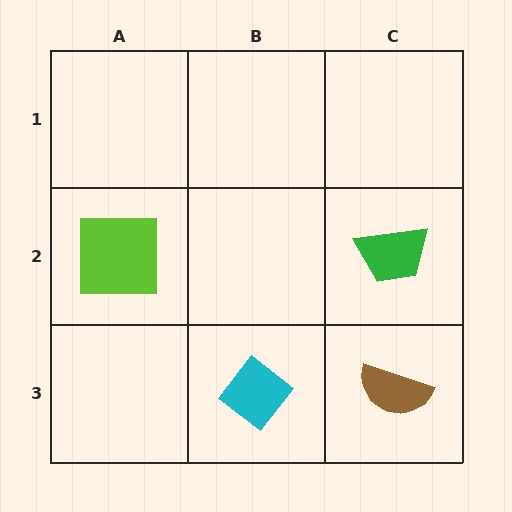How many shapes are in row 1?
0 shapes.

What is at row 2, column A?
A lime square.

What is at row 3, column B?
A cyan diamond.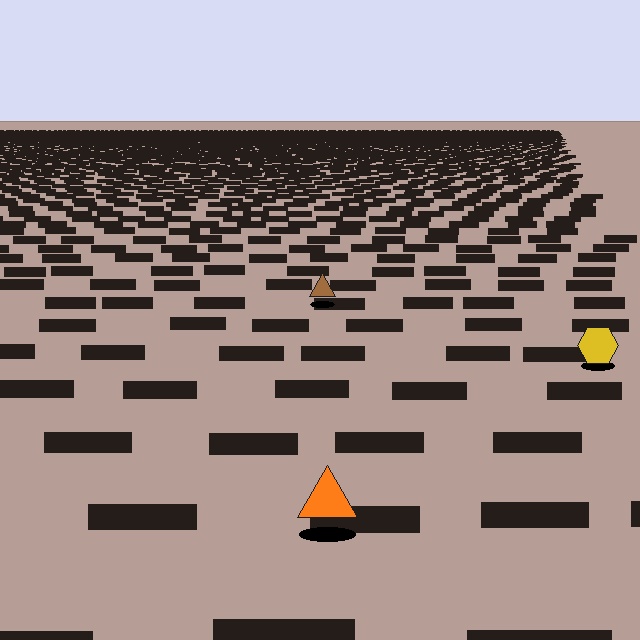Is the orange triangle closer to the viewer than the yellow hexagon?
Yes. The orange triangle is closer — you can tell from the texture gradient: the ground texture is coarser near it.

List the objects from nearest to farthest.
From nearest to farthest: the orange triangle, the yellow hexagon, the brown triangle.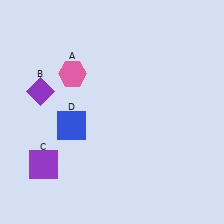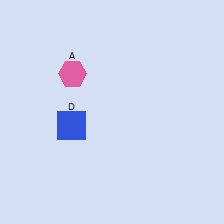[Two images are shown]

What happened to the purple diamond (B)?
The purple diamond (B) was removed in Image 2. It was in the top-left area of Image 1.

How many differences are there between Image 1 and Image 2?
There are 2 differences between the two images.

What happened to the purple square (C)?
The purple square (C) was removed in Image 2. It was in the bottom-left area of Image 1.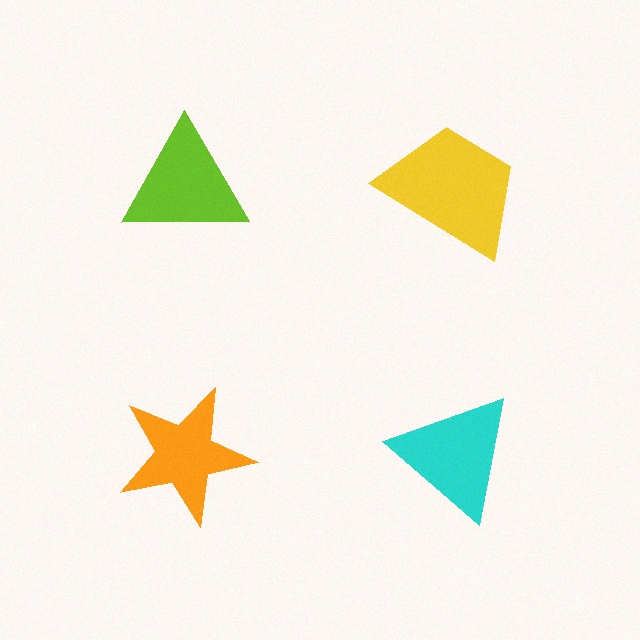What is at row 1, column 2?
A yellow trapezoid.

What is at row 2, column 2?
A cyan triangle.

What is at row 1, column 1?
A lime triangle.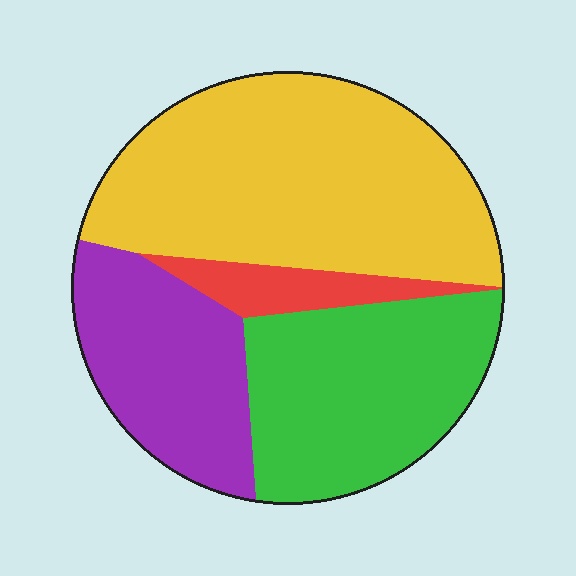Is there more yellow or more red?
Yellow.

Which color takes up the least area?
Red, at roughly 5%.